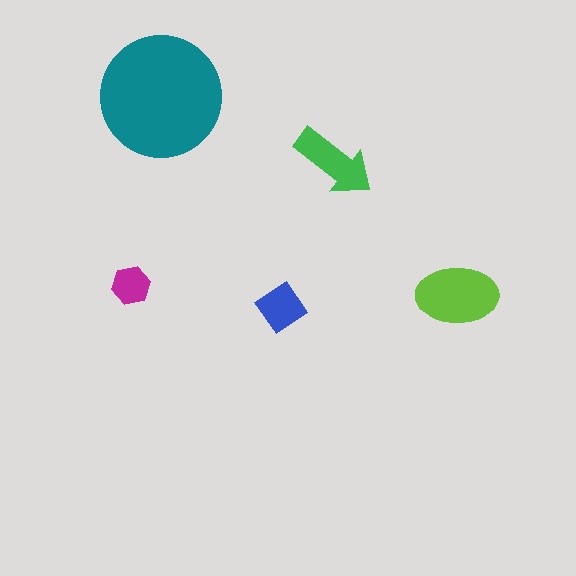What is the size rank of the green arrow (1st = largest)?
3rd.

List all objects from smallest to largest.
The magenta hexagon, the blue diamond, the green arrow, the lime ellipse, the teal circle.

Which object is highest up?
The teal circle is topmost.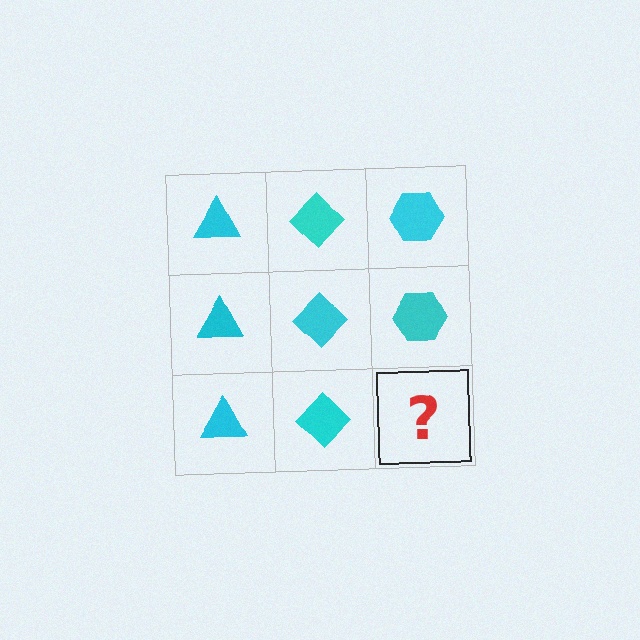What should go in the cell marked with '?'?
The missing cell should contain a cyan hexagon.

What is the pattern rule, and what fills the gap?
The rule is that each column has a consistent shape. The gap should be filled with a cyan hexagon.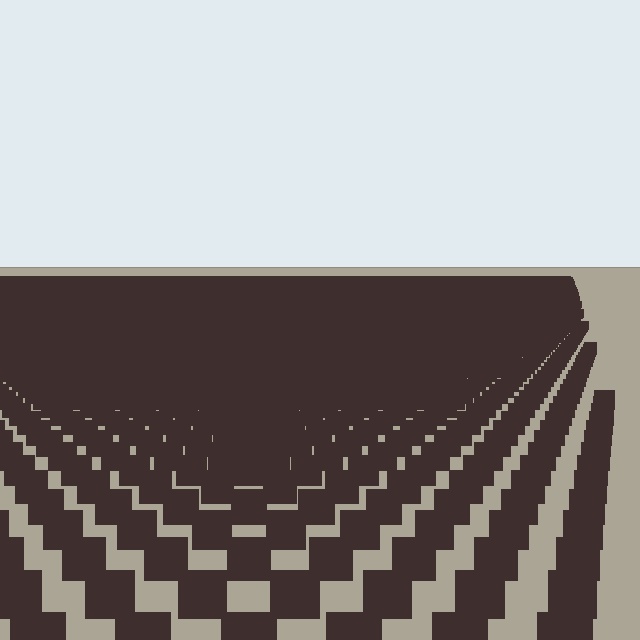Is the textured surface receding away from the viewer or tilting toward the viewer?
The surface is receding away from the viewer. Texture elements get smaller and denser toward the top.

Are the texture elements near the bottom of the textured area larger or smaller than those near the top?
Larger. Near the bottom, elements are closer to the viewer and appear at a bigger on-screen size.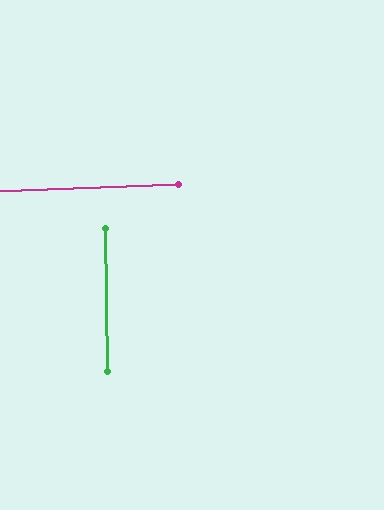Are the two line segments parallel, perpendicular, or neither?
Perpendicular — they meet at approximately 88°.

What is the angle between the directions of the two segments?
Approximately 88 degrees.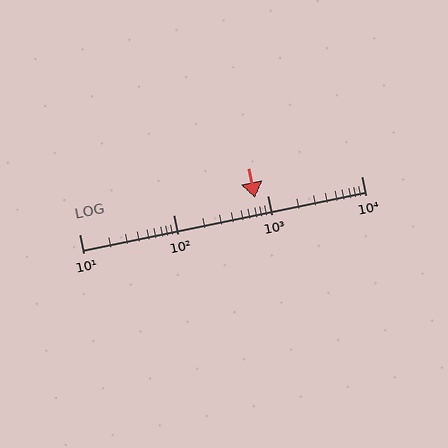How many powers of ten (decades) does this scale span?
The scale spans 3 decades, from 10 to 10000.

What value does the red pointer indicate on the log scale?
The pointer indicates approximately 740.